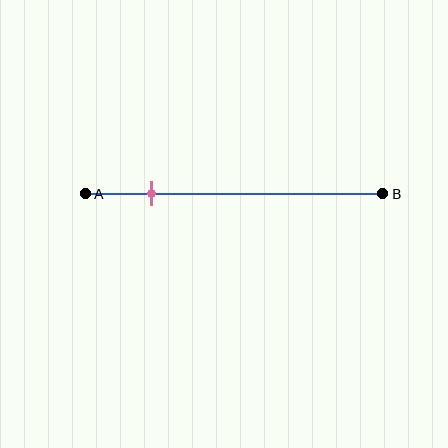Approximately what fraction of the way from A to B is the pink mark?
The pink mark is approximately 20% of the way from A to B.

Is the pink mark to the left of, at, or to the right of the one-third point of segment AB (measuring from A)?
The pink mark is to the left of the one-third point of segment AB.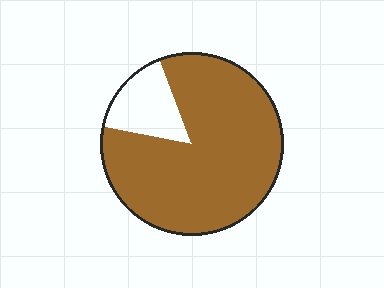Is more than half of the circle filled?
Yes.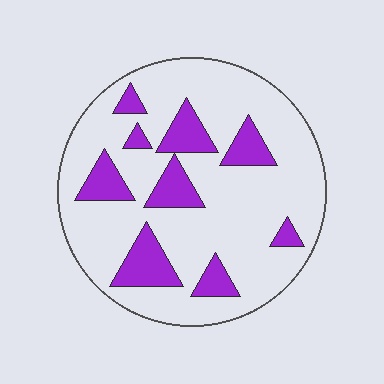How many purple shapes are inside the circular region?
9.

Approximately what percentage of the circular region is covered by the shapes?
Approximately 20%.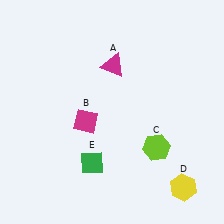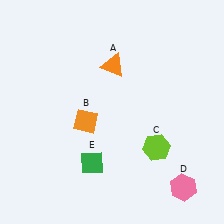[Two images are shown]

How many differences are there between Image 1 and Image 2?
There are 3 differences between the two images.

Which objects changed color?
A changed from magenta to orange. B changed from magenta to orange. D changed from yellow to pink.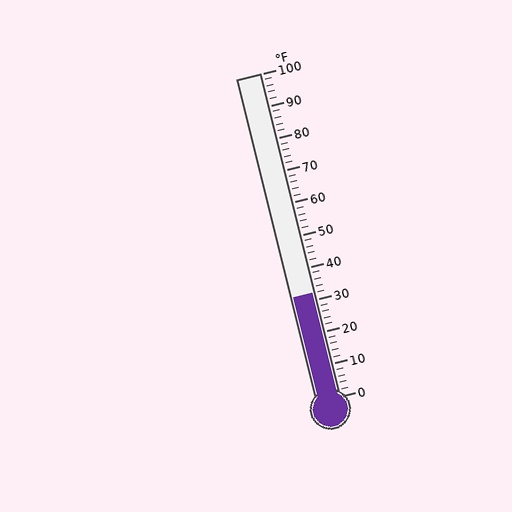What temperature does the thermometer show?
The thermometer shows approximately 32°F.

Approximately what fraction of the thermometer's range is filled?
The thermometer is filled to approximately 30% of its range.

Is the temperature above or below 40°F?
The temperature is below 40°F.